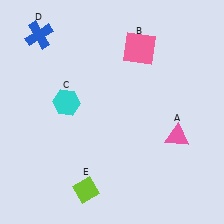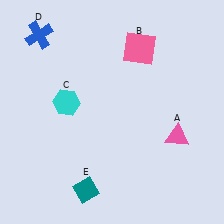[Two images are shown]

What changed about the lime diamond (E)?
In Image 1, E is lime. In Image 2, it changed to teal.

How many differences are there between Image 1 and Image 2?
There is 1 difference between the two images.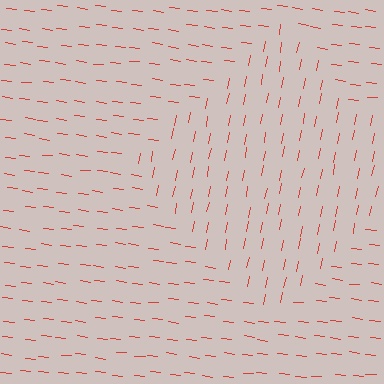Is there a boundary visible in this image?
Yes, there is a texture boundary formed by a change in line orientation.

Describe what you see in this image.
The image is filled with small red line segments. A diamond region in the image has lines oriented differently from the surrounding lines, creating a visible texture boundary.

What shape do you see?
I see a diamond.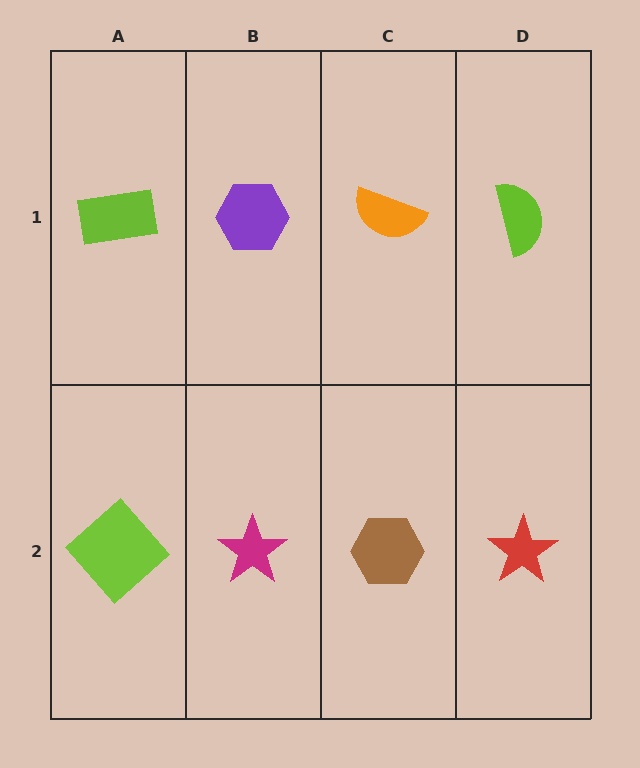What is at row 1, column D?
A lime semicircle.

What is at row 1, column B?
A purple hexagon.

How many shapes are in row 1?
4 shapes.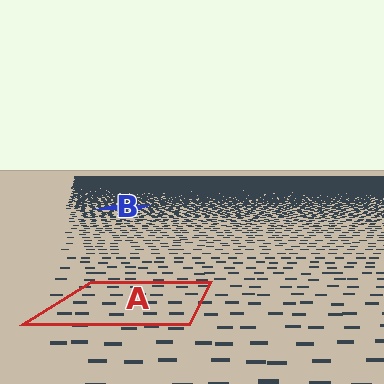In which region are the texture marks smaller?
The texture marks are smaller in region B, because it is farther away.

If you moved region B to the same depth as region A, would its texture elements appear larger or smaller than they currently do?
They would appear larger. At a closer depth, the same texture elements are projected at a bigger on-screen size.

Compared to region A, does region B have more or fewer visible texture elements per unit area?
Region B has more texture elements per unit area — they are packed more densely because it is farther away.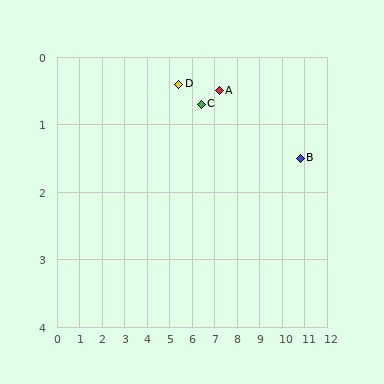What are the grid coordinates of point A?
Point A is at approximately (7.2, 0.5).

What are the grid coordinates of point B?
Point B is at approximately (10.8, 1.5).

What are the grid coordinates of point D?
Point D is at approximately (5.4, 0.4).